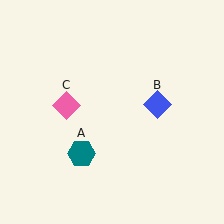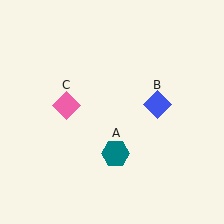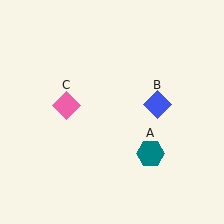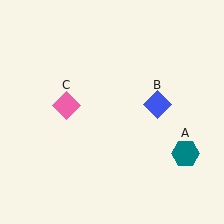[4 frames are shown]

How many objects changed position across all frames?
1 object changed position: teal hexagon (object A).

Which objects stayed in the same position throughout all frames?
Blue diamond (object B) and pink diamond (object C) remained stationary.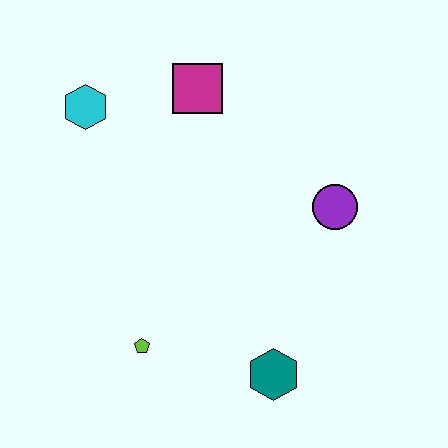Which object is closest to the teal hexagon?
The lime pentagon is closest to the teal hexagon.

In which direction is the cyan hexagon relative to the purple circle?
The cyan hexagon is to the left of the purple circle.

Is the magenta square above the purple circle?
Yes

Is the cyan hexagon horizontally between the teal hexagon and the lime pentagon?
No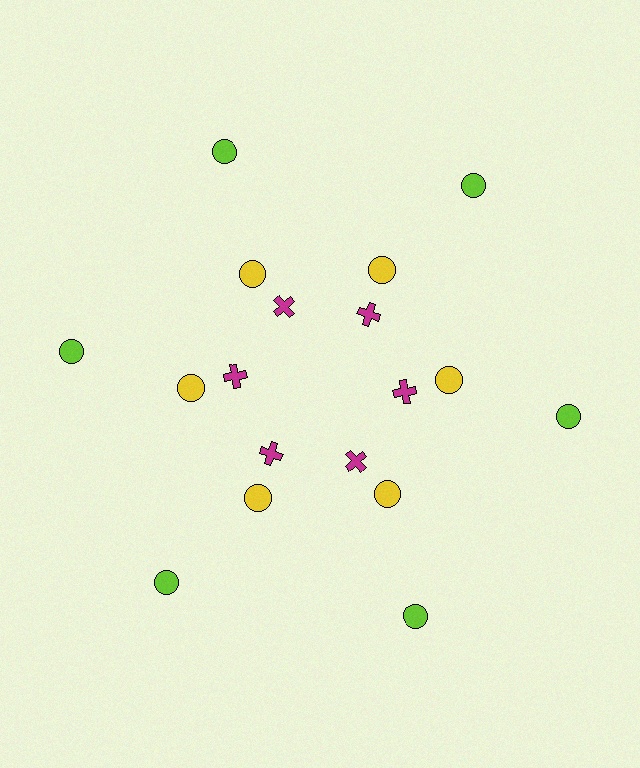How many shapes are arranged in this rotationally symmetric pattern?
There are 18 shapes, arranged in 6 groups of 3.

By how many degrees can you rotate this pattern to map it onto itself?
The pattern maps onto itself every 60 degrees of rotation.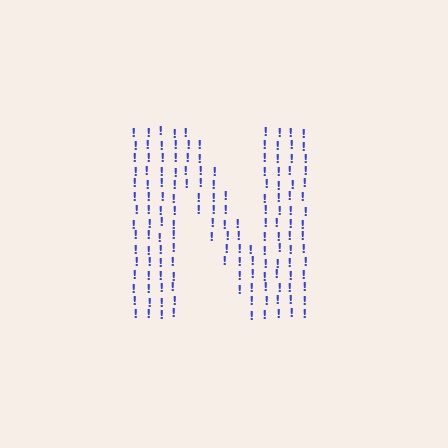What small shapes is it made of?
It is made of small exclamation marks.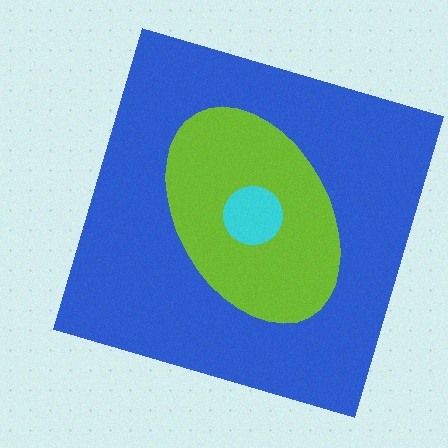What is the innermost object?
The cyan circle.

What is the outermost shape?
The blue square.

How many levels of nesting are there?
3.